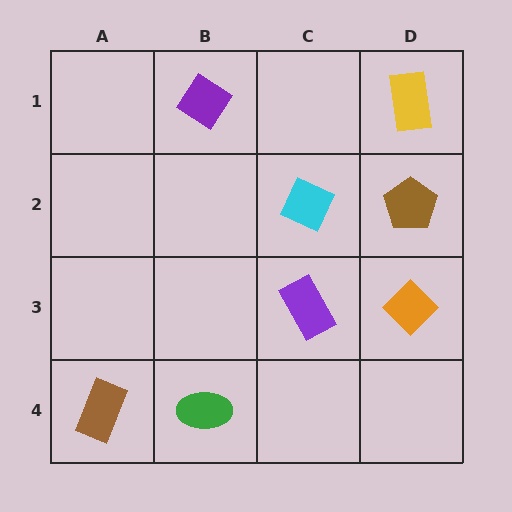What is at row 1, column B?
A purple diamond.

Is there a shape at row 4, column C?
No, that cell is empty.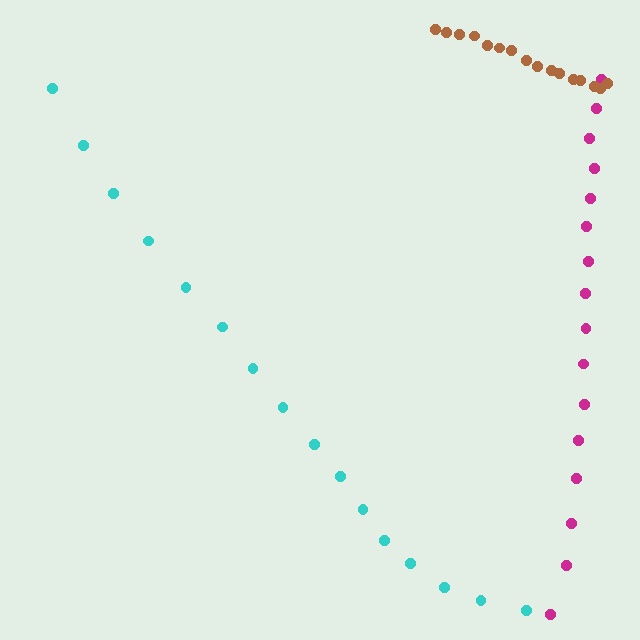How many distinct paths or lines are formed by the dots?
There are 3 distinct paths.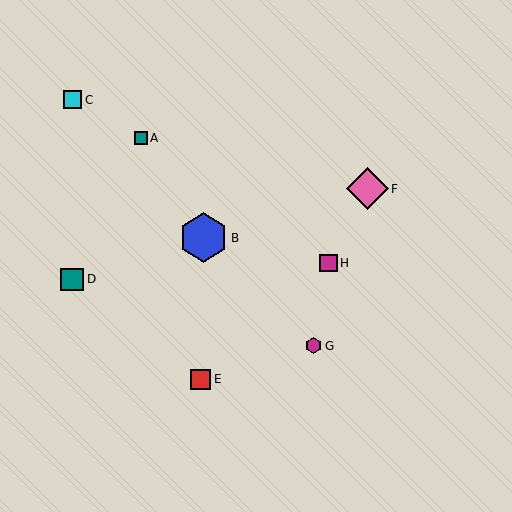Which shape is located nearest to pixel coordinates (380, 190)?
The pink diamond (labeled F) at (367, 189) is nearest to that location.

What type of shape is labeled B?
Shape B is a blue hexagon.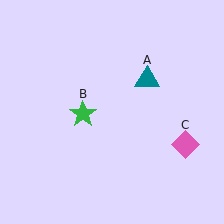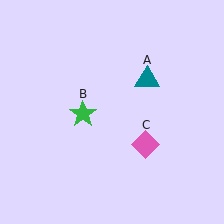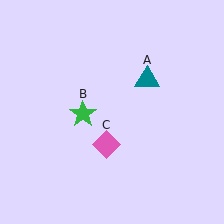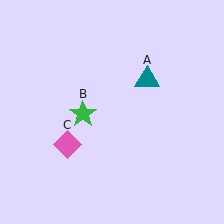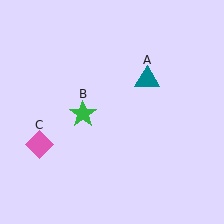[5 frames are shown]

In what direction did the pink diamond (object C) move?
The pink diamond (object C) moved left.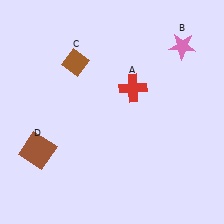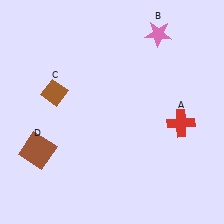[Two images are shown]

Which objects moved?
The objects that moved are: the red cross (A), the pink star (B), the brown diamond (C).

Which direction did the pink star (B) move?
The pink star (B) moved left.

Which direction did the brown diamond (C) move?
The brown diamond (C) moved down.